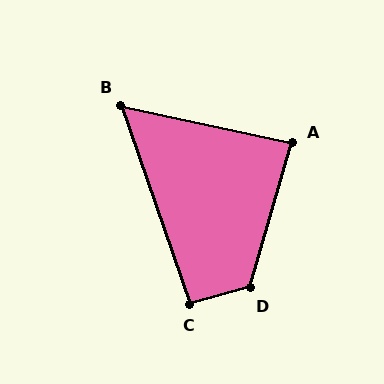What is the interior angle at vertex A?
Approximately 86 degrees (approximately right).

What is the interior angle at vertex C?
Approximately 94 degrees (approximately right).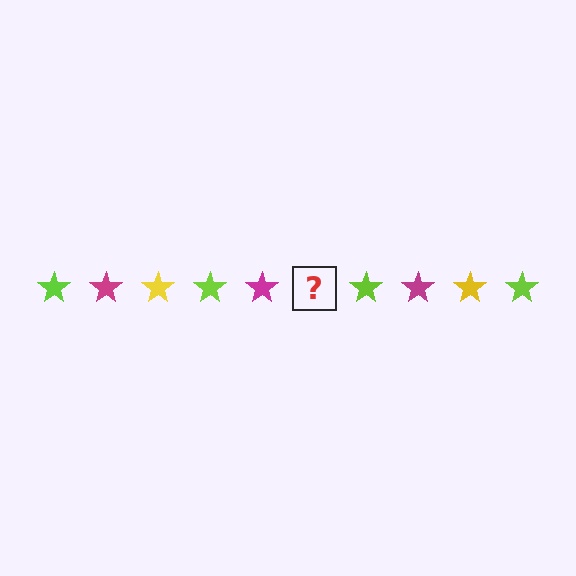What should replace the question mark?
The question mark should be replaced with a yellow star.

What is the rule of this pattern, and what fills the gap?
The rule is that the pattern cycles through lime, magenta, yellow stars. The gap should be filled with a yellow star.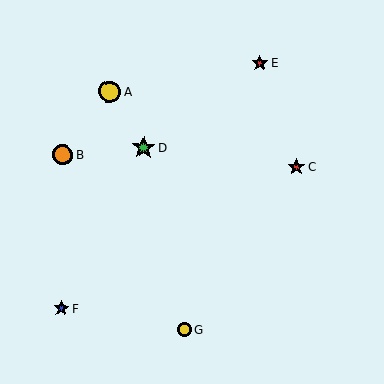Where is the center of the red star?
The center of the red star is at (296, 167).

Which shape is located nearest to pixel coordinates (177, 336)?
The yellow circle (labeled G) at (185, 330) is nearest to that location.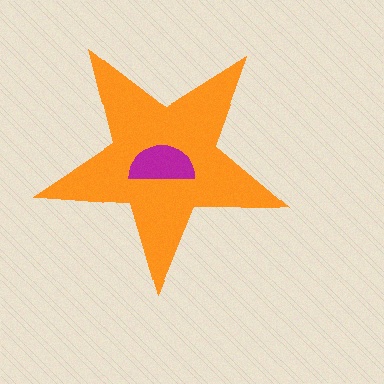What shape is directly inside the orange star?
The magenta semicircle.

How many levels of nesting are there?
2.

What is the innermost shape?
The magenta semicircle.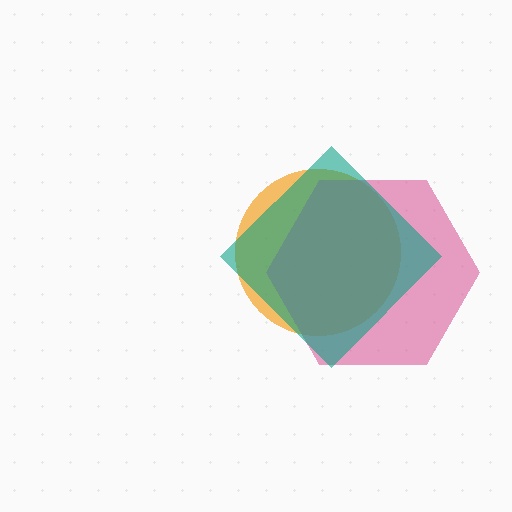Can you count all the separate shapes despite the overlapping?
Yes, there are 3 separate shapes.